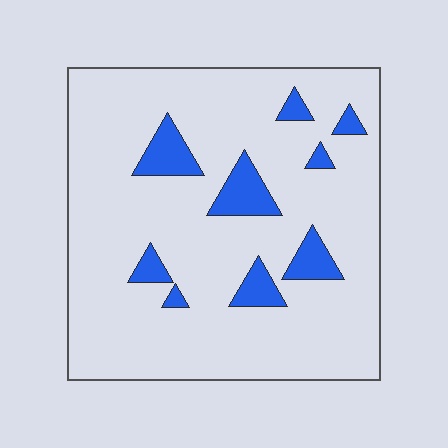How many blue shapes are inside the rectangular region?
9.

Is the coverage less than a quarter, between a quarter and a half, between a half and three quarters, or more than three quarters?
Less than a quarter.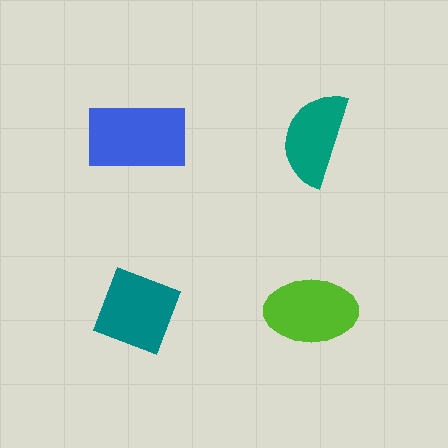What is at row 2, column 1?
A teal diamond.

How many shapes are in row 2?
2 shapes.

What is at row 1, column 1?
A blue rectangle.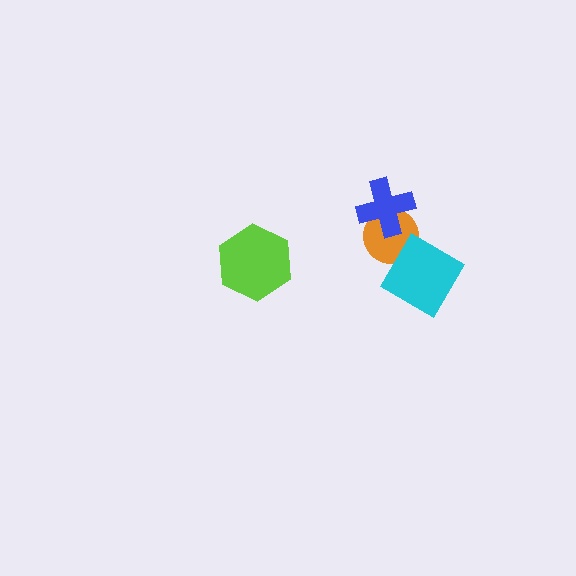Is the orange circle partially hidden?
Yes, it is partially covered by another shape.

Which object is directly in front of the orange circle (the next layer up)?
The cyan diamond is directly in front of the orange circle.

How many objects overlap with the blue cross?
1 object overlaps with the blue cross.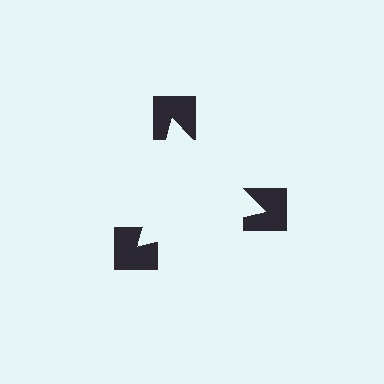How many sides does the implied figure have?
3 sides.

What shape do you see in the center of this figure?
An illusory triangle — its edges are inferred from the aligned wedge cuts in the notched squares, not physically drawn.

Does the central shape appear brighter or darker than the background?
It typically appears slightly brighter than the background, even though no actual brightness change is drawn.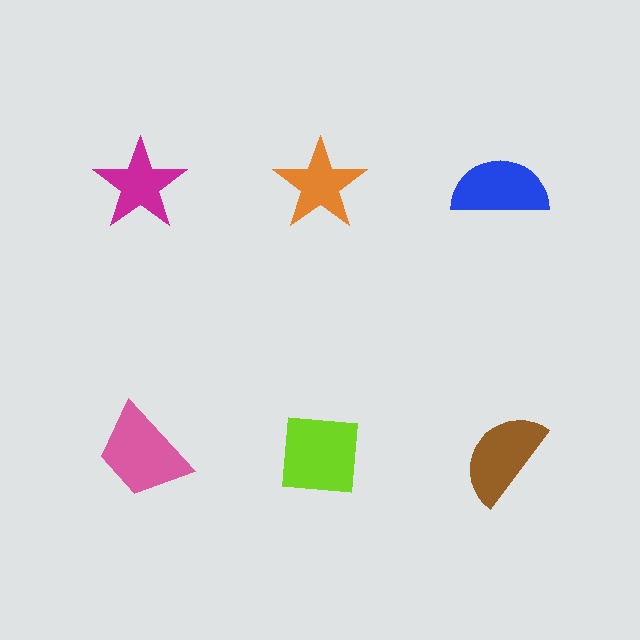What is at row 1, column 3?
A blue semicircle.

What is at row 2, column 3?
A brown semicircle.